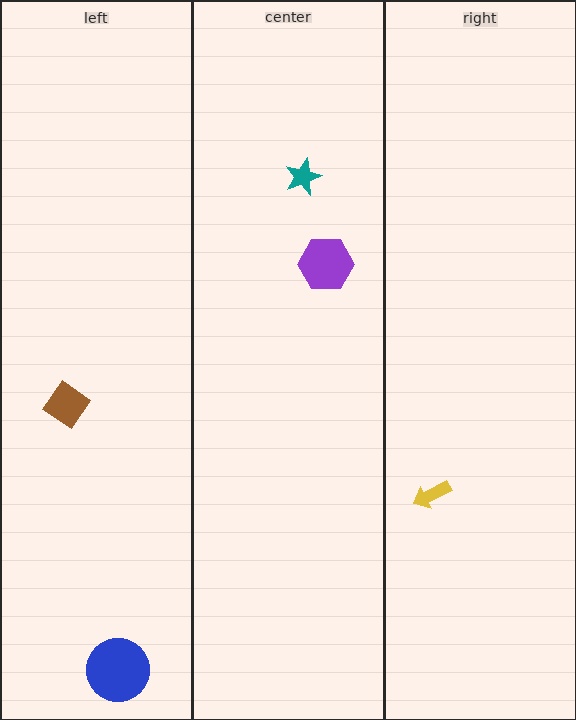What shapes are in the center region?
The teal star, the purple hexagon.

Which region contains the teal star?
The center region.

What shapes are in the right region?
The yellow arrow.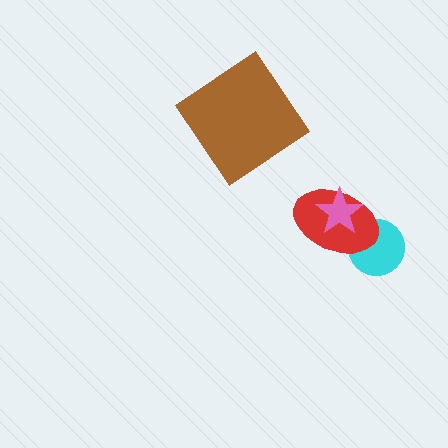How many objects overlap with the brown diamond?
0 objects overlap with the brown diamond.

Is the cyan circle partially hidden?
Yes, it is partially covered by another shape.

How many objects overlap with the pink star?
1 object overlaps with the pink star.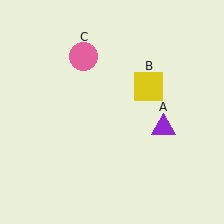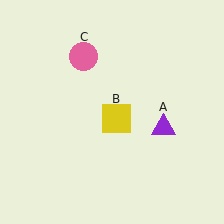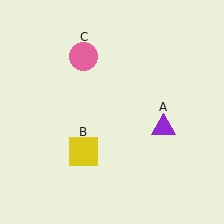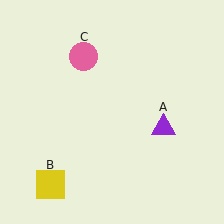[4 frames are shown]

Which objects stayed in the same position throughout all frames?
Purple triangle (object A) and pink circle (object C) remained stationary.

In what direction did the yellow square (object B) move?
The yellow square (object B) moved down and to the left.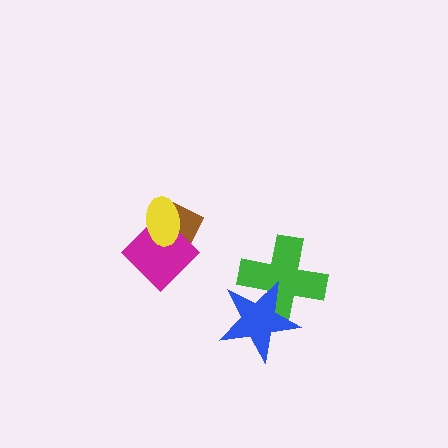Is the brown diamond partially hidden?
Yes, it is partially covered by another shape.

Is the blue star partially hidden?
No, no other shape covers it.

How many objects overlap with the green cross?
1 object overlaps with the green cross.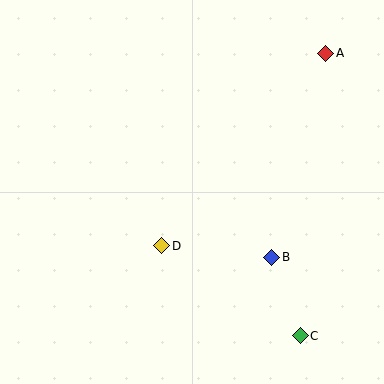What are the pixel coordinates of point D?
Point D is at (162, 246).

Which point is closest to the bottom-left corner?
Point D is closest to the bottom-left corner.